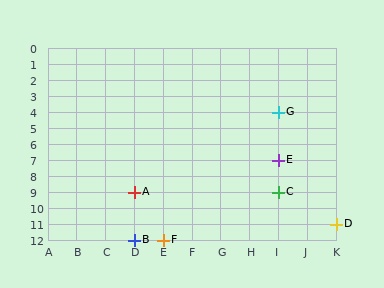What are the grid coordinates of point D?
Point D is at grid coordinates (K, 11).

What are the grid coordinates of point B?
Point B is at grid coordinates (D, 12).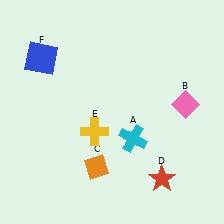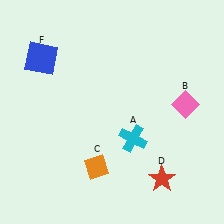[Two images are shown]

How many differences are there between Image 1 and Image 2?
There is 1 difference between the two images.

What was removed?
The yellow cross (E) was removed in Image 2.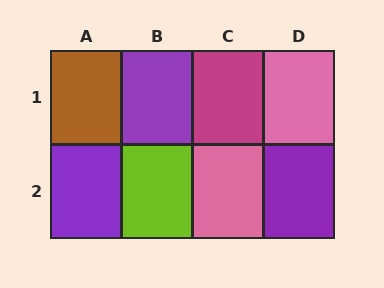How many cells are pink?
2 cells are pink.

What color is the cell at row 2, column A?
Purple.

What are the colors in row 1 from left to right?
Brown, purple, magenta, pink.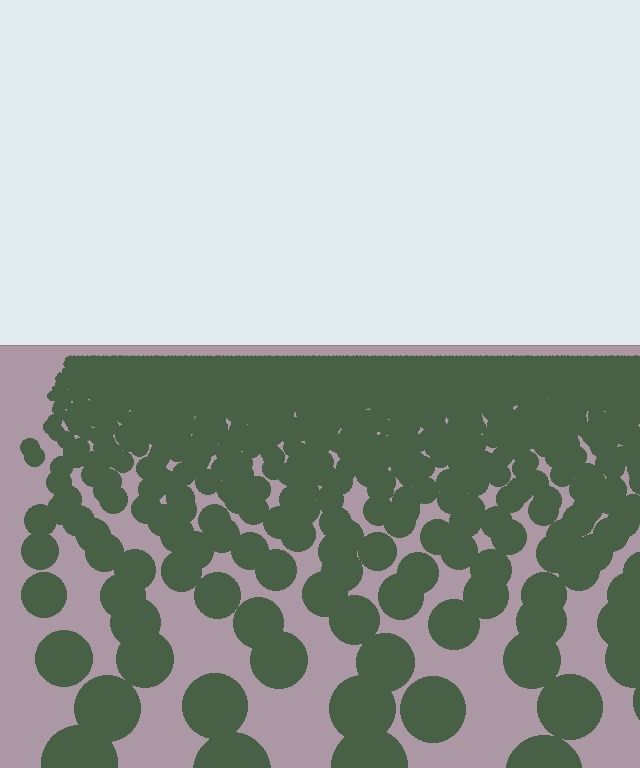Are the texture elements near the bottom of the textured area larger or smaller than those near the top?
Larger. Near the bottom, elements are closer to the viewer and appear at a bigger on-screen size.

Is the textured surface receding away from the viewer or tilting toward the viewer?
The surface is receding away from the viewer. Texture elements get smaller and denser toward the top.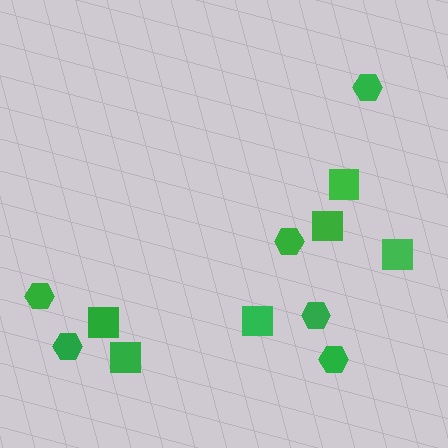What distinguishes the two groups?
There are 2 groups: one group of hexagons (6) and one group of squares (6).